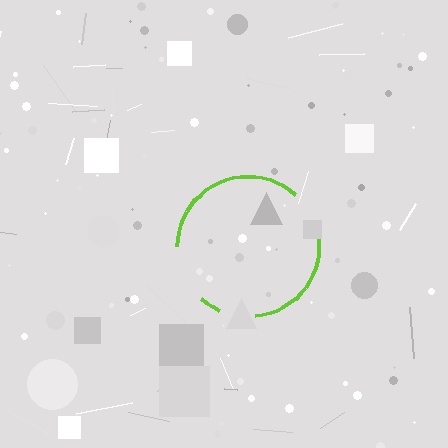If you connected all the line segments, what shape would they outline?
They would outline a circle.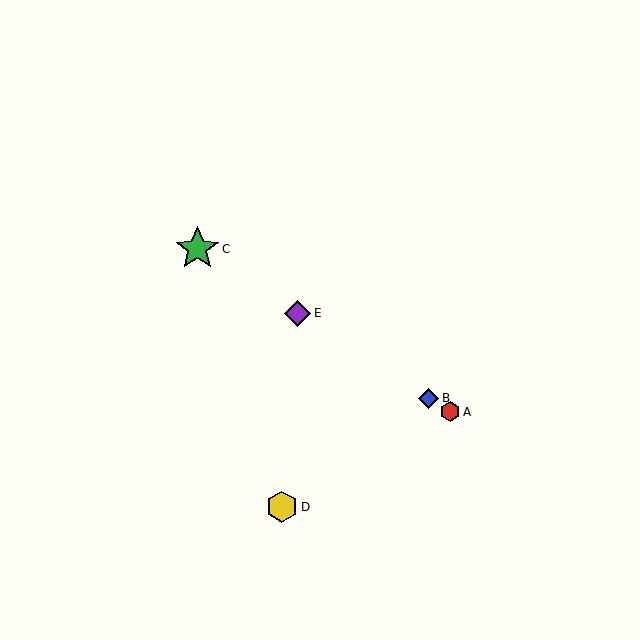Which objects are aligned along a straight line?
Objects A, B, C, E are aligned along a straight line.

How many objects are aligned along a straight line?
4 objects (A, B, C, E) are aligned along a straight line.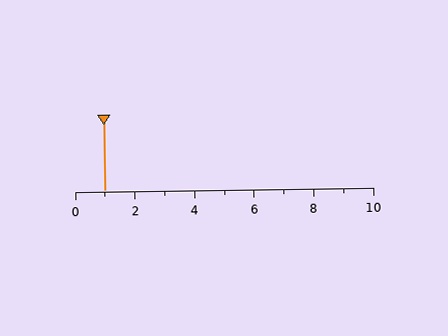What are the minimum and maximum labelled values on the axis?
The axis runs from 0 to 10.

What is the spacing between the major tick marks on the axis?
The major ticks are spaced 2 apart.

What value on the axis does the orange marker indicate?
The marker indicates approximately 1.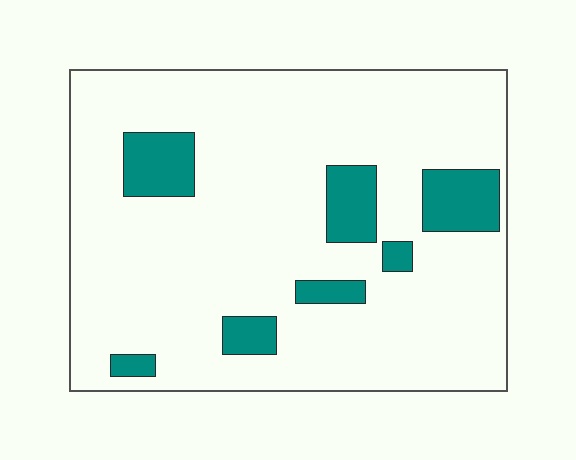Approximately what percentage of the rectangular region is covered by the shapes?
Approximately 15%.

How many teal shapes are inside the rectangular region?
7.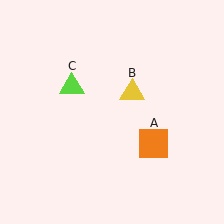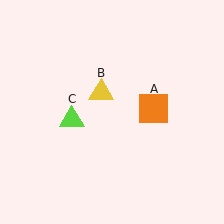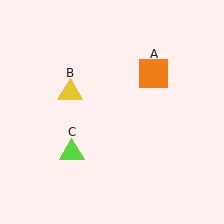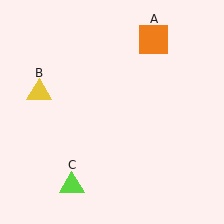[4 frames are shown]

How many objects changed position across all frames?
3 objects changed position: orange square (object A), yellow triangle (object B), lime triangle (object C).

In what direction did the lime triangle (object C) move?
The lime triangle (object C) moved down.